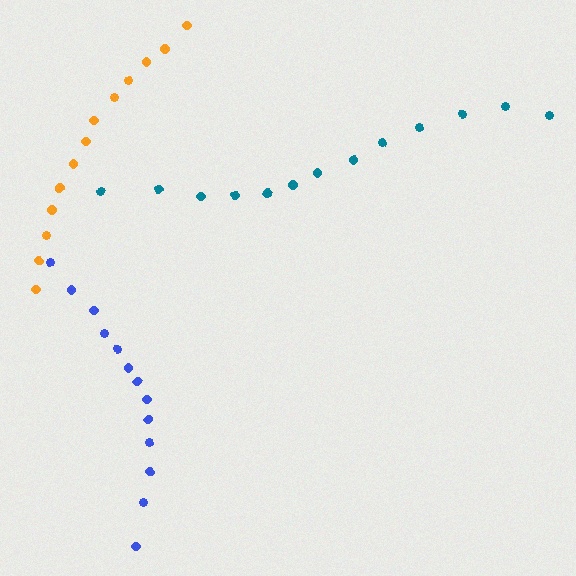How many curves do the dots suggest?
There are 3 distinct paths.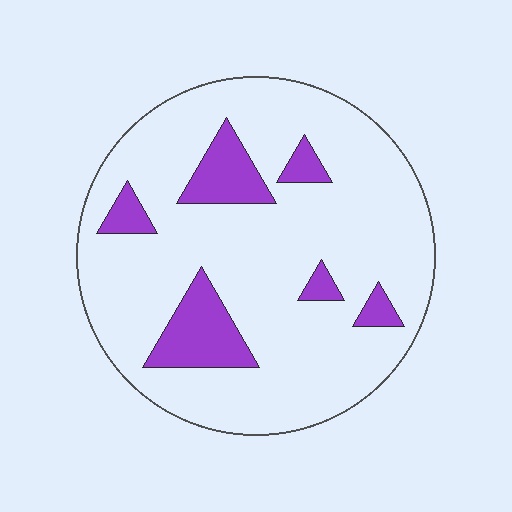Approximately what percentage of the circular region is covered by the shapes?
Approximately 15%.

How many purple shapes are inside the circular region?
6.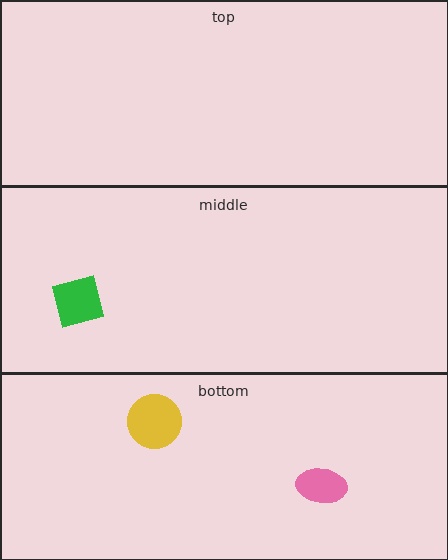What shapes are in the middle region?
The green square.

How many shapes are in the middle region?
1.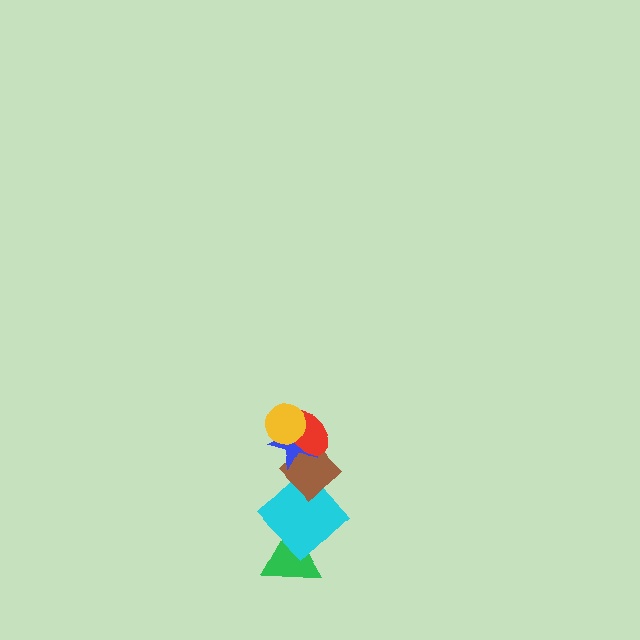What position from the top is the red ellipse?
The red ellipse is 2nd from the top.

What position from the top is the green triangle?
The green triangle is 6th from the top.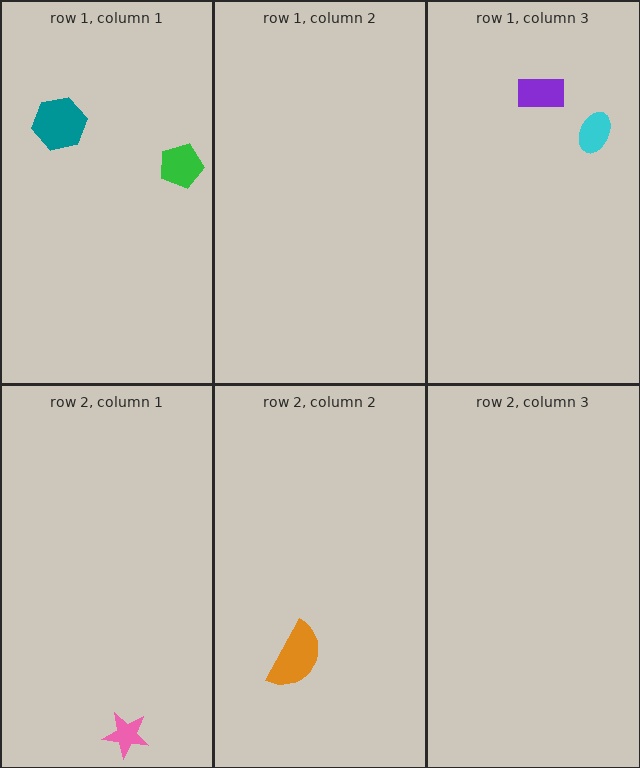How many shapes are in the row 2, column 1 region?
1.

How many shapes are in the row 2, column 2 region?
1.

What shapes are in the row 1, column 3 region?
The purple rectangle, the cyan ellipse.